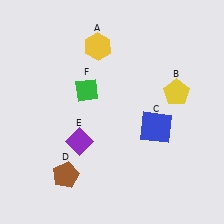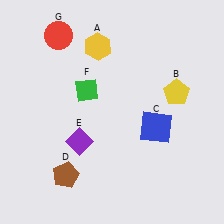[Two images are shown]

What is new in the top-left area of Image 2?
A red circle (G) was added in the top-left area of Image 2.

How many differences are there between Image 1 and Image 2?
There is 1 difference between the two images.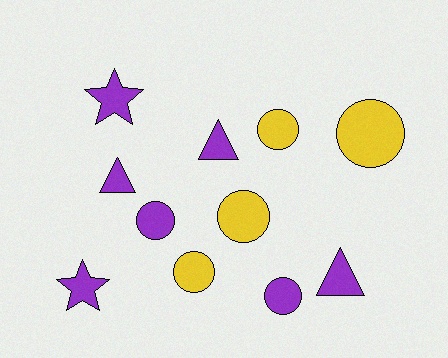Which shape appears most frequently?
Circle, with 6 objects.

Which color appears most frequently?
Purple, with 7 objects.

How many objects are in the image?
There are 11 objects.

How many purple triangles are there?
There are 3 purple triangles.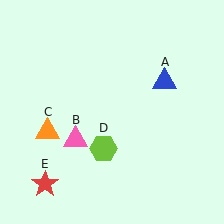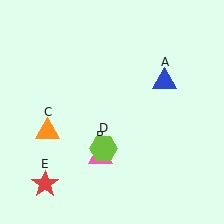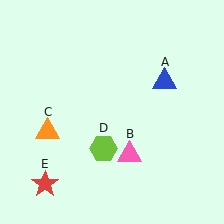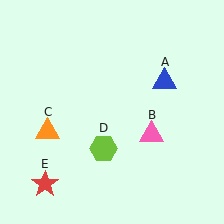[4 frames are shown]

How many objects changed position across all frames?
1 object changed position: pink triangle (object B).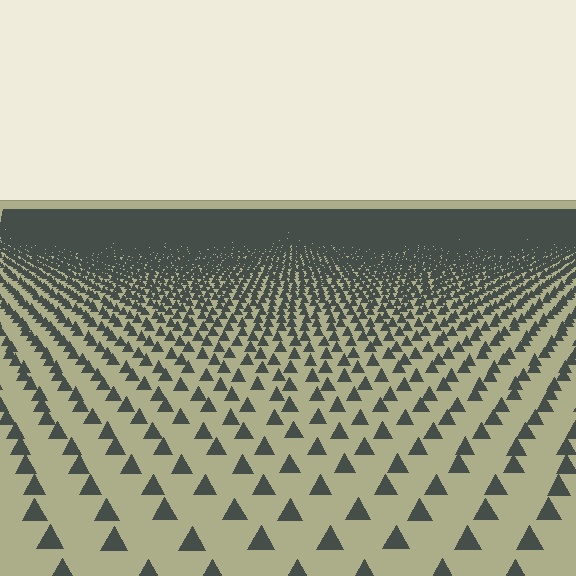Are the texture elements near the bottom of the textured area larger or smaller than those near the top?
Larger. Near the bottom, elements are closer to the viewer and appear at a bigger on-screen size.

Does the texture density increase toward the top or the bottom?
Density increases toward the top.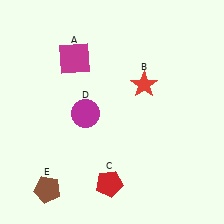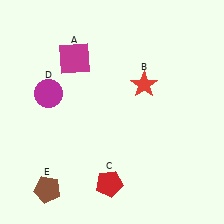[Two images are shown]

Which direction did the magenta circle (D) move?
The magenta circle (D) moved left.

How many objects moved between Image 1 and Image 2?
1 object moved between the two images.